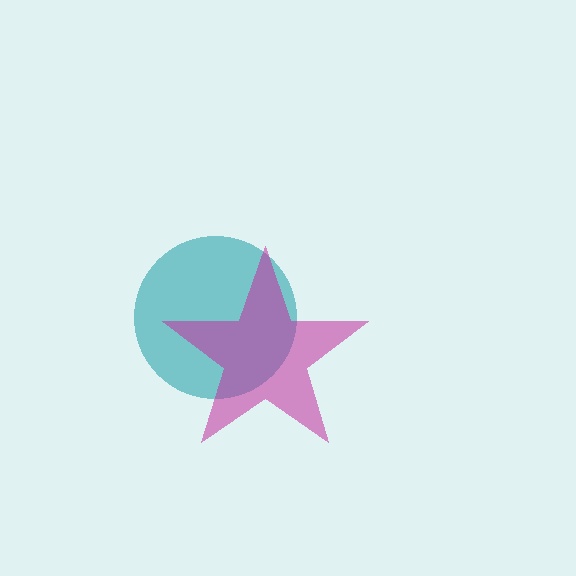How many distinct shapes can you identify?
There are 2 distinct shapes: a teal circle, a magenta star.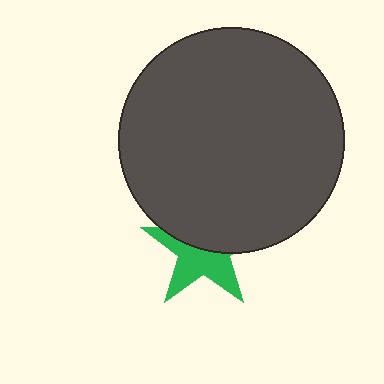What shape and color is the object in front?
The object in front is a dark gray circle.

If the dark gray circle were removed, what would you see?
You would see the complete green star.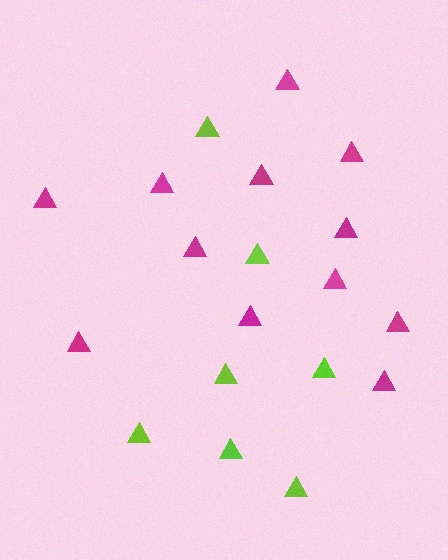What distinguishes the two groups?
There are 2 groups: one group of magenta triangles (12) and one group of lime triangles (7).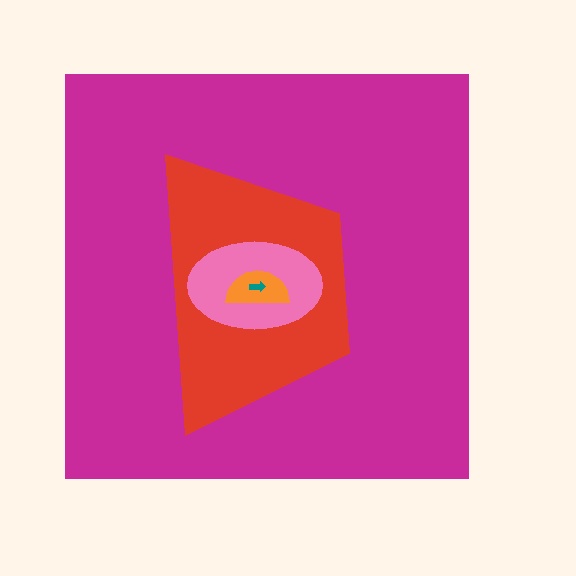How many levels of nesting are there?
5.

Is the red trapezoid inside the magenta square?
Yes.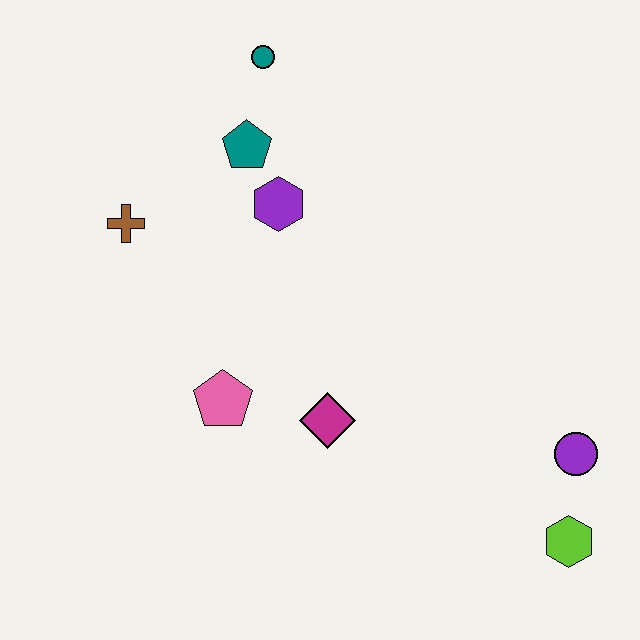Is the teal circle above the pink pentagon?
Yes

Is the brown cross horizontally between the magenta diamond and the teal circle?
No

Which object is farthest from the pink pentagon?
The lime hexagon is farthest from the pink pentagon.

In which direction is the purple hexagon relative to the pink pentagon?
The purple hexagon is above the pink pentagon.